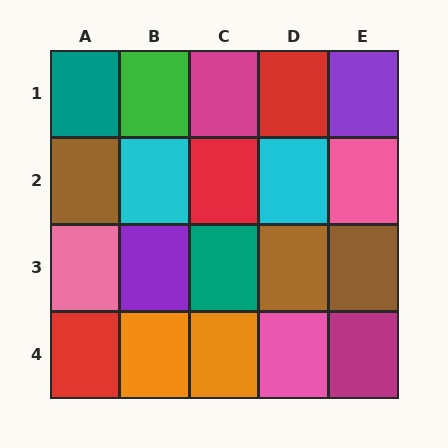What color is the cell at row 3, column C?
Teal.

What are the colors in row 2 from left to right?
Brown, cyan, red, cyan, pink.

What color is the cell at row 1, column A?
Teal.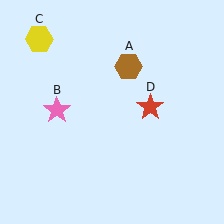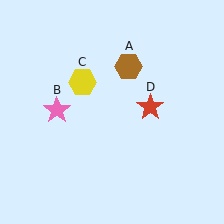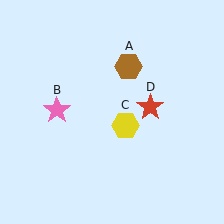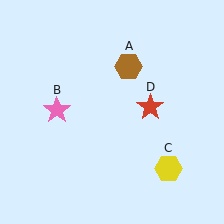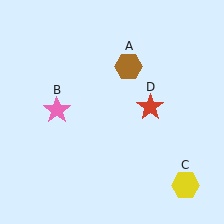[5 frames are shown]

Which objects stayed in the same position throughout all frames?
Brown hexagon (object A) and pink star (object B) and red star (object D) remained stationary.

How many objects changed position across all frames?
1 object changed position: yellow hexagon (object C).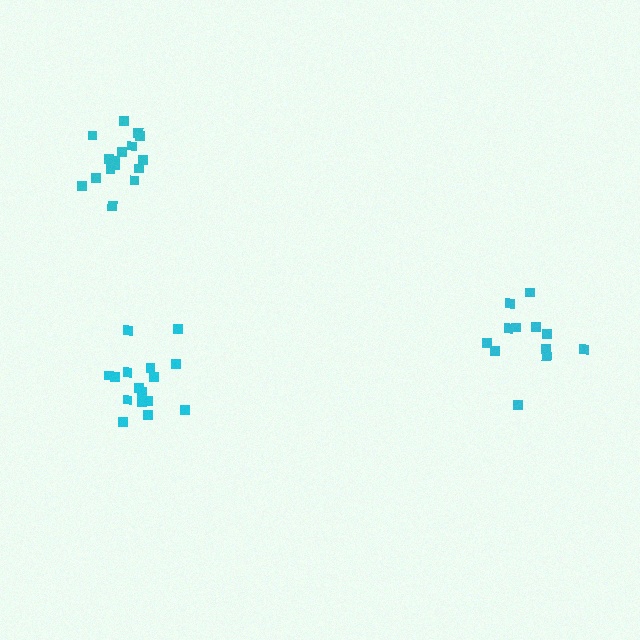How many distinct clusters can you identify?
There are 3 distinct clusters.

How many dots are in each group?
Group 1: 16 dots, Group 2: 16 dots, Group 3: 12 dots (44 total).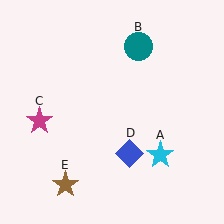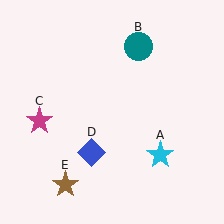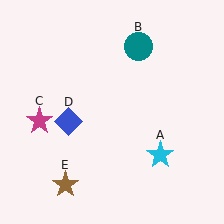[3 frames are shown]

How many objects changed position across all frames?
1 object changed position: blue diamond (object D).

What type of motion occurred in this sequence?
The blue diamond (object D) rotated clockwise around the center of the scene.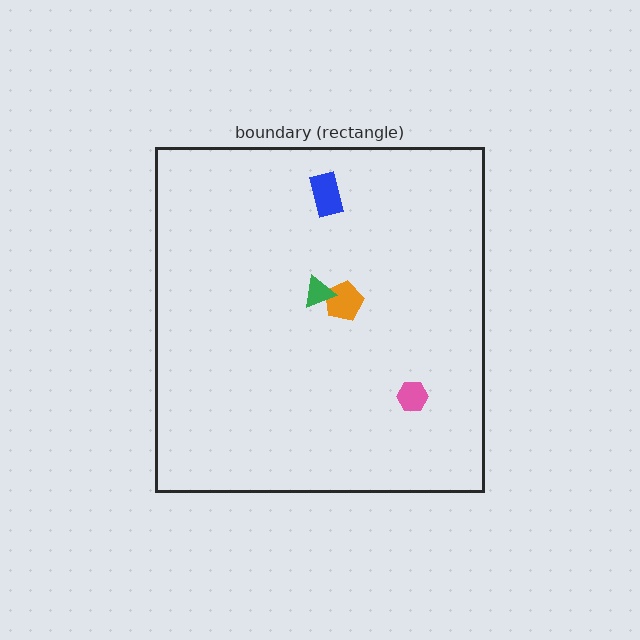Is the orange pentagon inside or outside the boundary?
Inside.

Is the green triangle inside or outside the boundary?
Inside.